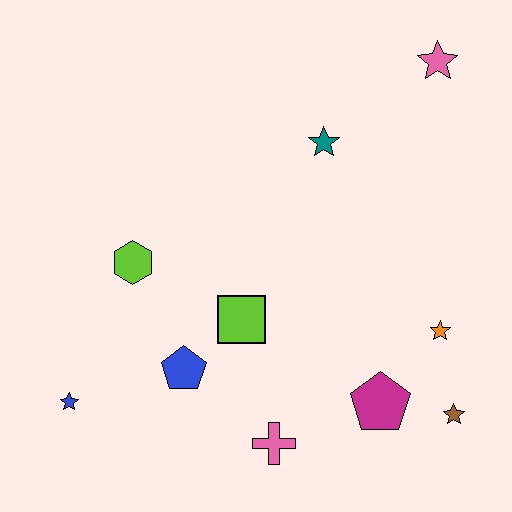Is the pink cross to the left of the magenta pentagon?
Yes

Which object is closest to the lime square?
The blue pentagon is closest to the lime square.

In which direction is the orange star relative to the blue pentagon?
The orange star is to the right of the blue pentagon.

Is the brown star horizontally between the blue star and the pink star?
No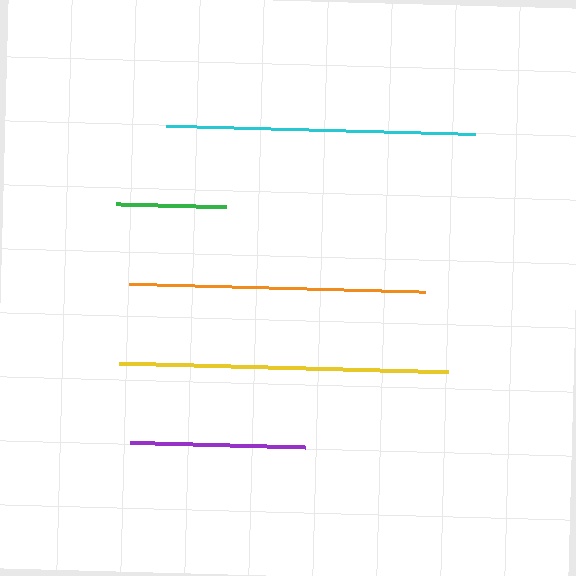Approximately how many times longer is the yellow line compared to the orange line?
The yellow line is approximately 1.1 times the length of the orange line.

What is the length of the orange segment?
The orange segment is approximately 296 pixels long.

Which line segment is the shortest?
The green line is the shortest at approximately 110 pixels.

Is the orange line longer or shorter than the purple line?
The orange line is longer than the purple line.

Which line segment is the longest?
The yellow line is the longest at approximately 329 pixels.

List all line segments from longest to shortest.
From longest to shortest: yellow, cyan, orange, purple, green.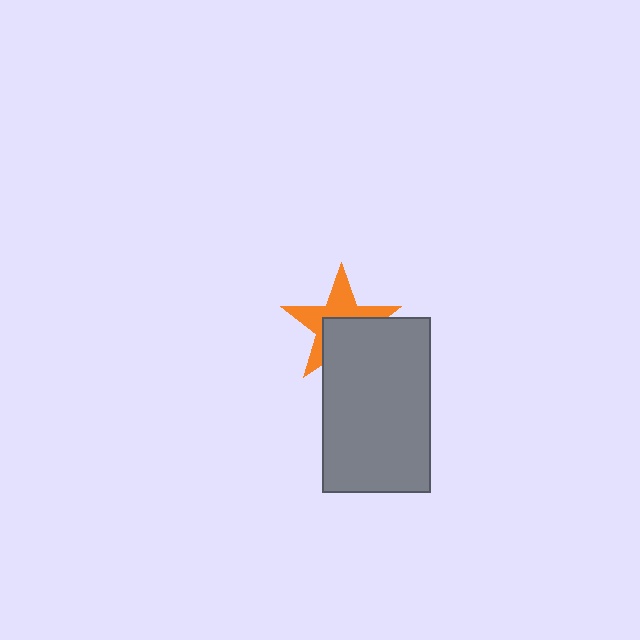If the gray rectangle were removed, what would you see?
You would see the complete orange star.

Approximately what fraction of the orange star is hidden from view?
Roughly 46% of the orange star is hidden behind the gray rectangle.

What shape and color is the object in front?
The object in front is a gray rectangle.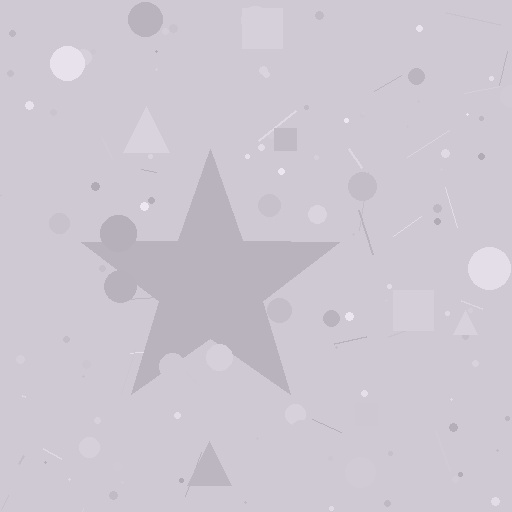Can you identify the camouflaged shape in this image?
The camouflaged shape is a star.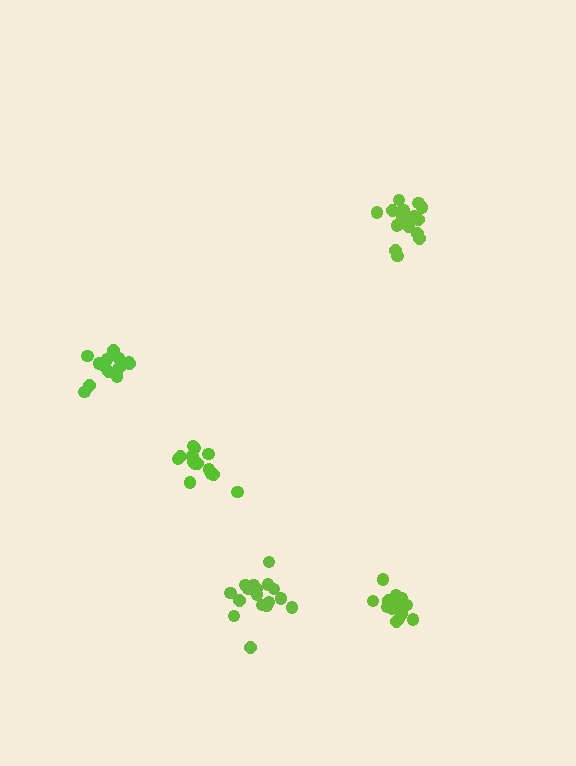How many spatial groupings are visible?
There are 5 spatial groupings.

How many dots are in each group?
Group 1: 17 dots, Group 2: 14 dots, Group 3: 16 dots, Group 4: 14 dots, Group 5: 17 dots (78 total).